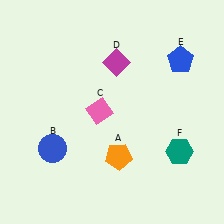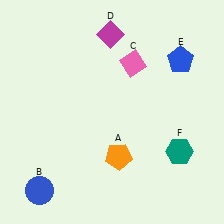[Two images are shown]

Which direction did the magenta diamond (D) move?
The magenta diamond (D) moved up.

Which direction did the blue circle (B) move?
The blue circle (B) moved down.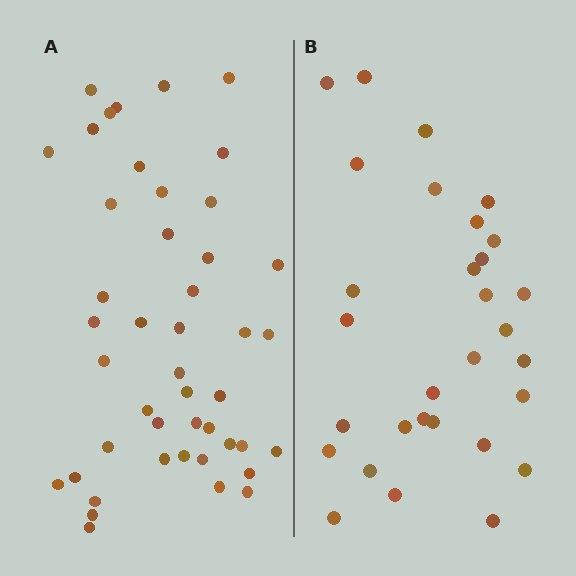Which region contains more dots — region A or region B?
Region A (the left region) has more dots.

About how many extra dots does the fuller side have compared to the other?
Region A has approximately 15 more dots than region B.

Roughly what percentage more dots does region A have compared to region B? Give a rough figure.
About 50% more.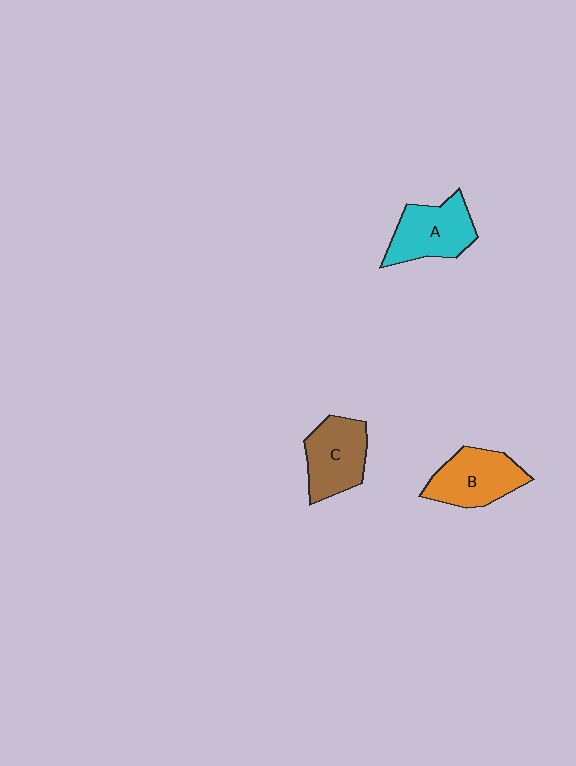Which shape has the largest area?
Shape B (orange).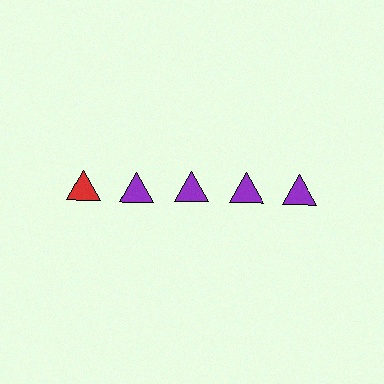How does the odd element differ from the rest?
It has a different color: red instead of purple.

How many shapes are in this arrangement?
There are 5 shapes arranged in a grid pattern.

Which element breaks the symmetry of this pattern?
The red triangle in the top row, leftmost column breaks the symmetry. All other shapes are purple triangles.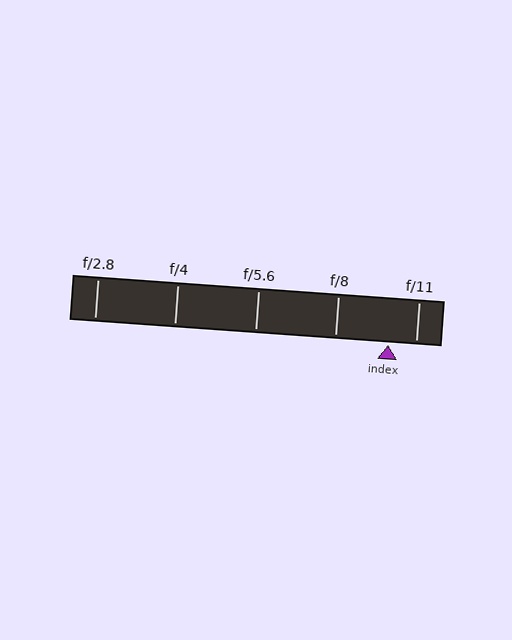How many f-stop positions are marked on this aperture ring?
There are 5 f-stop positions marked.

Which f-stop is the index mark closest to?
The index mark is closest to f/11.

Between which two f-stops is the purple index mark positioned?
The index mark is between f/8 and f/11.